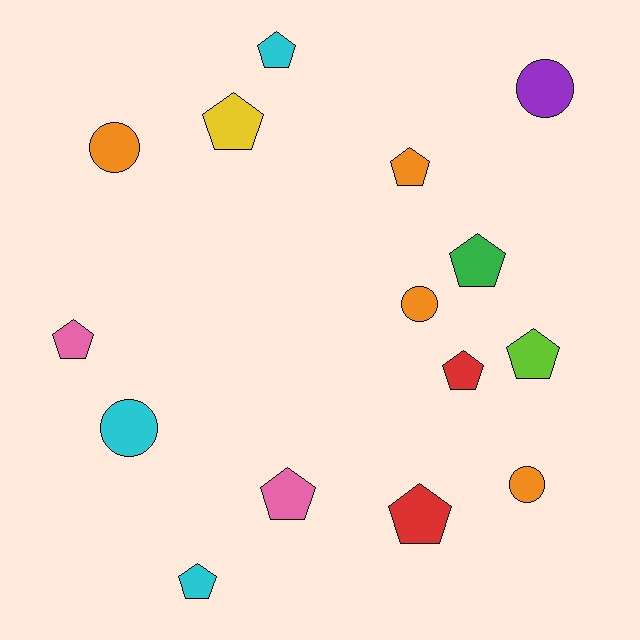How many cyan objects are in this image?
There are 3 cyan objects.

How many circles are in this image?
There are 5 circles.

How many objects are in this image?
There are 15 objects.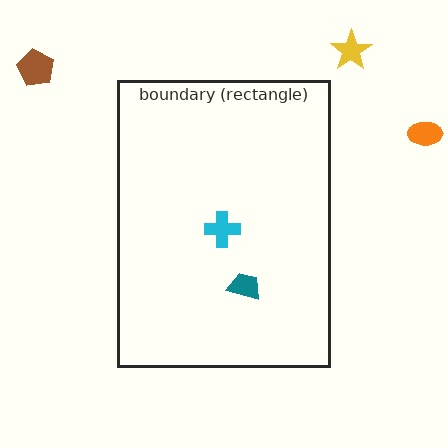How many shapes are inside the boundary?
2 inside, 3 outside.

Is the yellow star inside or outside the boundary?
Outside.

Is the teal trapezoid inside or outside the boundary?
Inside.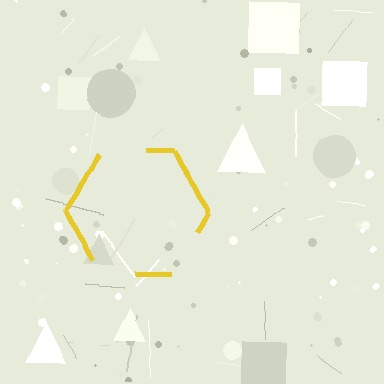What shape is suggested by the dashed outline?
The dashed outline suggests a hexagon.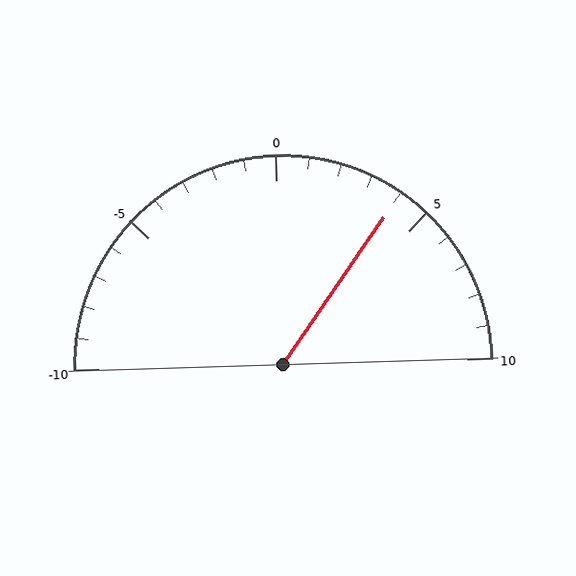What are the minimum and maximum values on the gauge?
The gauge ranges from -10 to 10.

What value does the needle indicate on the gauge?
The needle indicates approximately 4.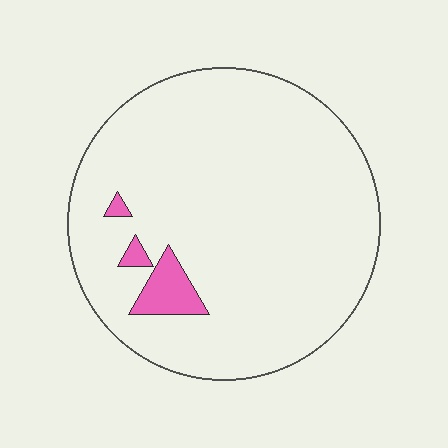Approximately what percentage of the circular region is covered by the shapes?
Approximately 5%.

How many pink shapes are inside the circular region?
3.